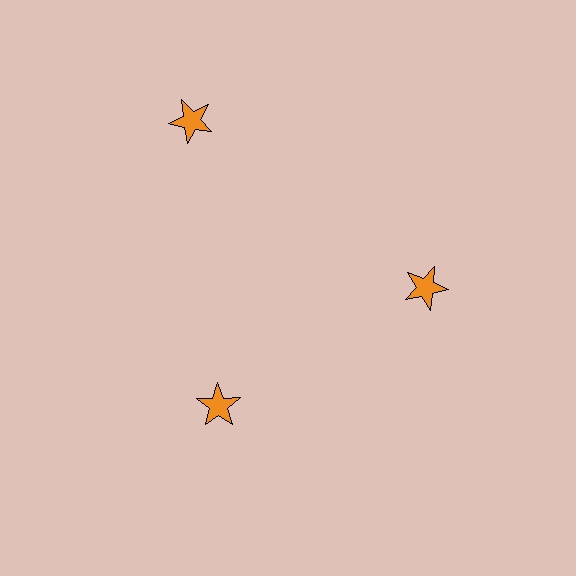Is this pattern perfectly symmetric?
No. The 3 orange stars are arranged in a ring, but one element near the 11 o'clock position is pushed outward from the center, breaking the 3-fold rotational symmetry.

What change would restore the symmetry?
The symmetry would be restored by moving it inward, back onto the ring so that all 3 stars sit at equal angles and equal distance from the center.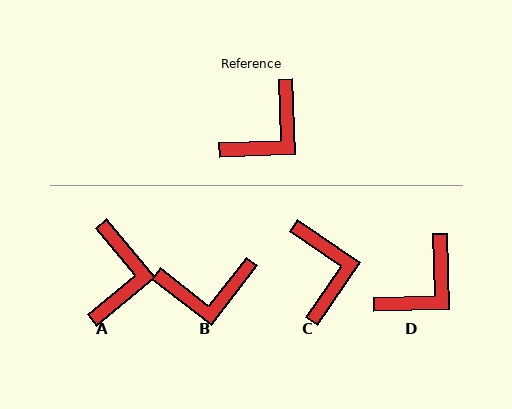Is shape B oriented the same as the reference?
No, it is off by about 40 degrees.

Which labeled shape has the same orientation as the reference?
D.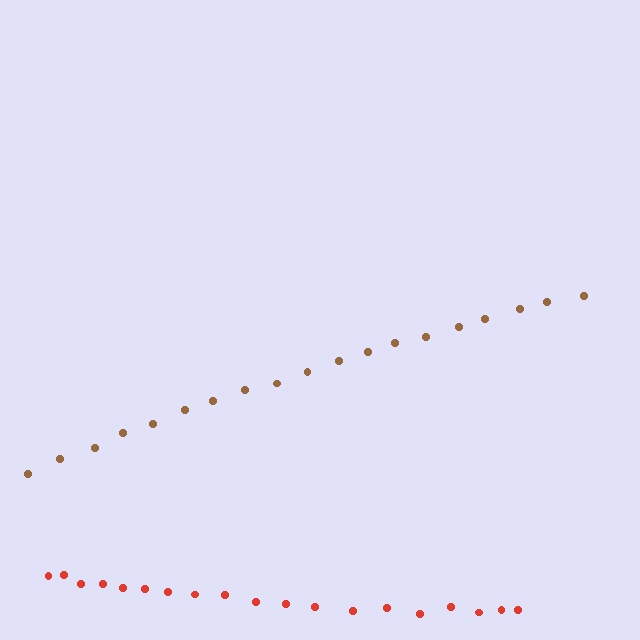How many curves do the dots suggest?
There are 2 distinct paths.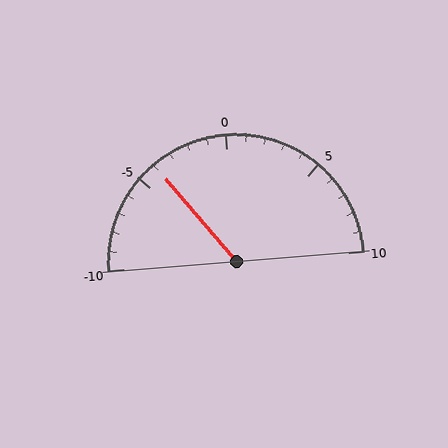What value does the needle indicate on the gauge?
The needle indicates approximately -4.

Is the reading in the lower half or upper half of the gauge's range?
The reading is in the lower half of the range (-10 to 10).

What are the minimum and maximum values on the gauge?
The gauge ranges from -10 to 10.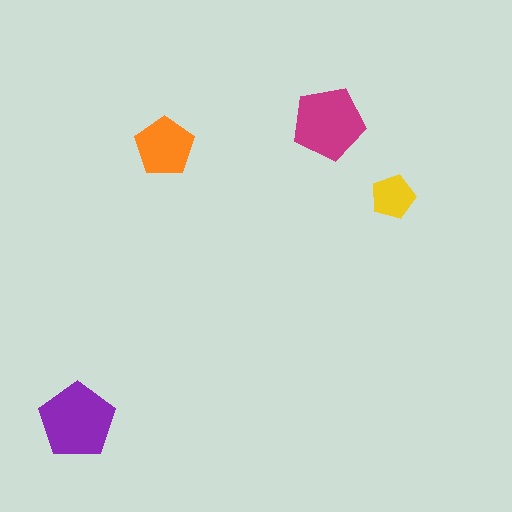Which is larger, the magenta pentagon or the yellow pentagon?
The magenta one.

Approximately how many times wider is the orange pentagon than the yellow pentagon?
About 1.5 times wider.